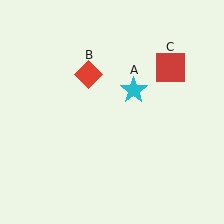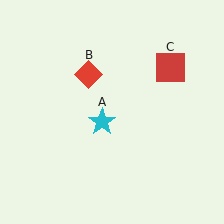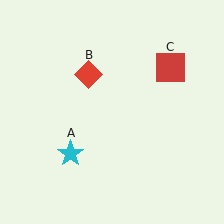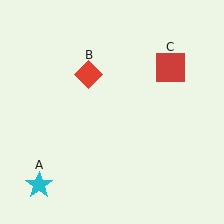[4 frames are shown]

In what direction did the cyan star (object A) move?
The cyan star (object A) moved down and to the left.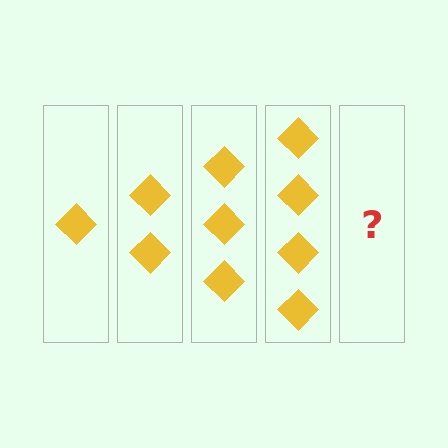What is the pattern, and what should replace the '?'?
The pattern is that each step adds one more diamond. The '?' should be 5 diamonds.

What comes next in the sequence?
The next element should be 5 diamonds.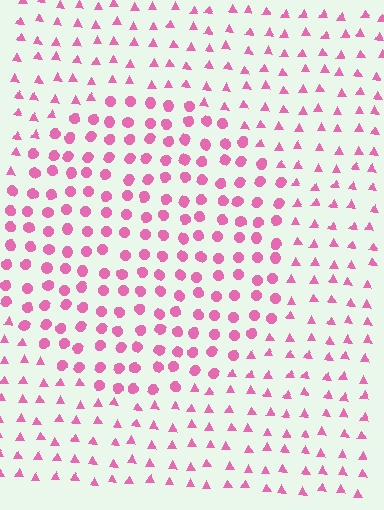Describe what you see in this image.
The image is filled with small pink elements arranged in a uniform grid. A circle-shaped region contains circles, while the surrounding area contains triangles. The boundary is defined purely by the change in element shape.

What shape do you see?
I see a circle.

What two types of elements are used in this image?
The image uses circles inside the circle region and triangles outside it.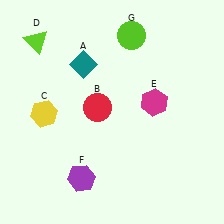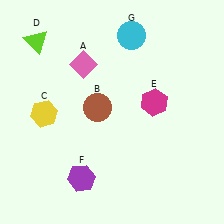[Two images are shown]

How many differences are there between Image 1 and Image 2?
There are 3 differences between the two images.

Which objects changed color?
A changed from teal to pink. B changed from red to brown. G changed from lime to cyan.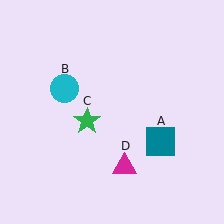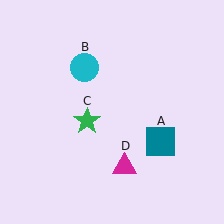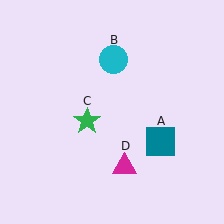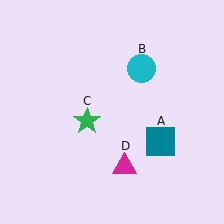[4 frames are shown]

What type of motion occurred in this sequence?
The cyan circle (object B) rotated clockwise around the center of the scene.